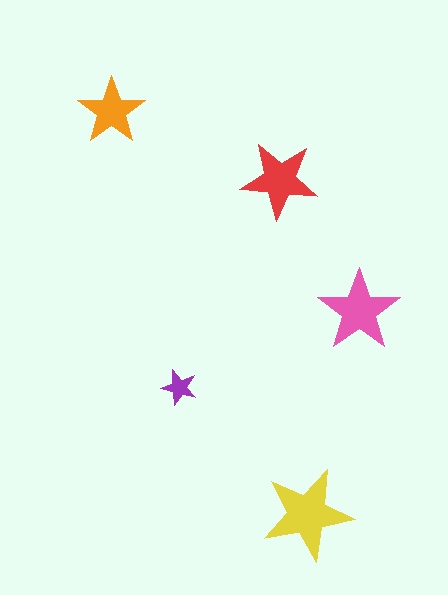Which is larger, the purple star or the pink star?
The pink one.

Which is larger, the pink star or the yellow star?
The yellow one.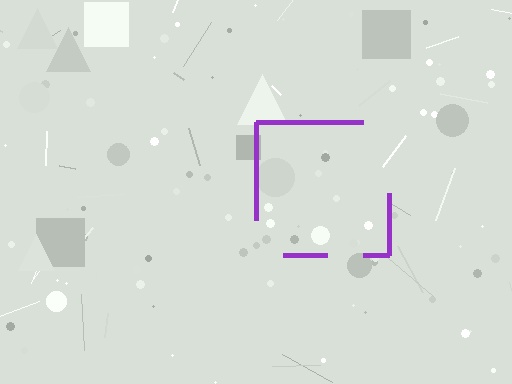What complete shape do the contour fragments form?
The contour fragments form a square.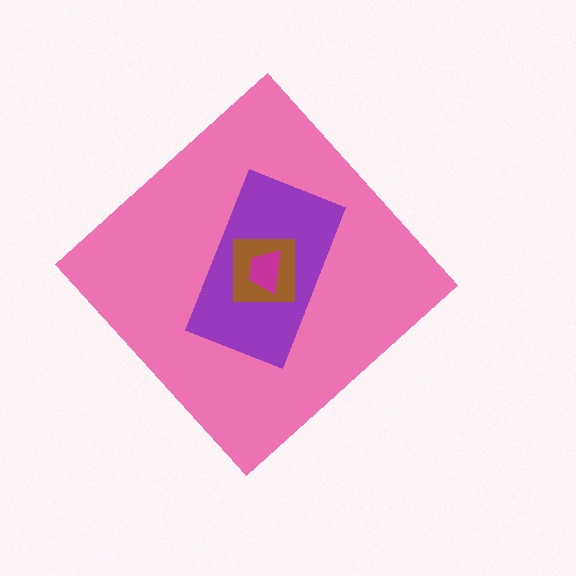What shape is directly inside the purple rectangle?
The brown square.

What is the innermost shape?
The magenta trapezoid.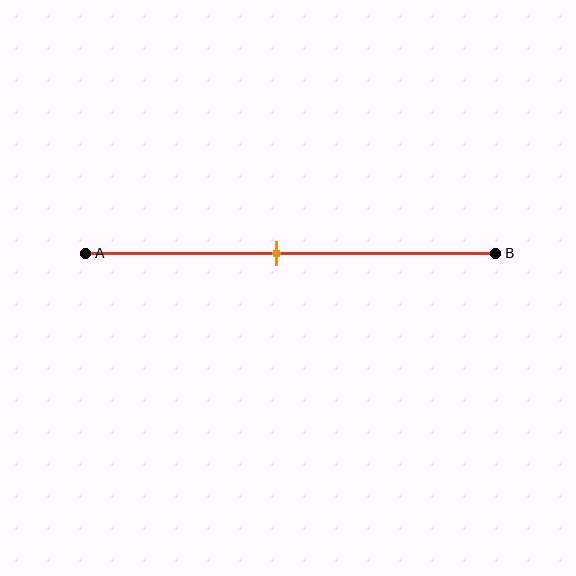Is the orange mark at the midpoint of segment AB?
No, the mark is at about 45% from A, not at the 50% midpoint.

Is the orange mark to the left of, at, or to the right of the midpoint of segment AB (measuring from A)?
The orange mark is to the left of the midpoint of segment AB.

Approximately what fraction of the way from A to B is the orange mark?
The orange mark is approximately 45% of the way from A to B.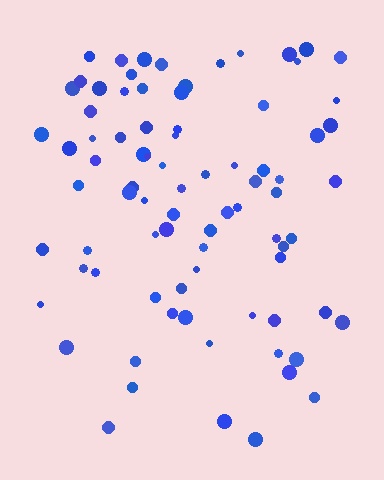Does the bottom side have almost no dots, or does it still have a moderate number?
Still a moderate number, just noticeably fewer than the top.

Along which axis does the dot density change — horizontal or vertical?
Vertical.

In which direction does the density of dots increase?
From bottom to top, with the top side densest.